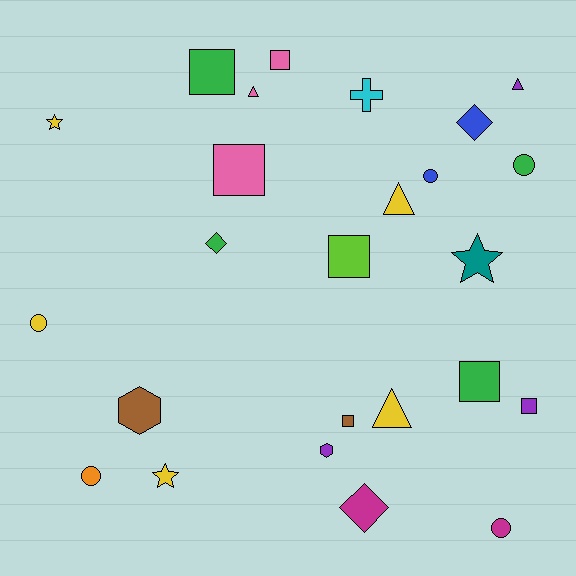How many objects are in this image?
There are 25 objects.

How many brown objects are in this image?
There are 2 brown objects.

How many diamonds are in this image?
There are 3 diamonds.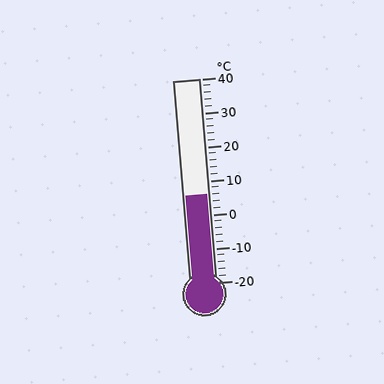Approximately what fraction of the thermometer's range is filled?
The thermometer is filled to approximately 45% of its range.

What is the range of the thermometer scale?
The thermometer scale ranges from -20°C to 40°C.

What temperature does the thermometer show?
The thermometer shows approximately 6°C.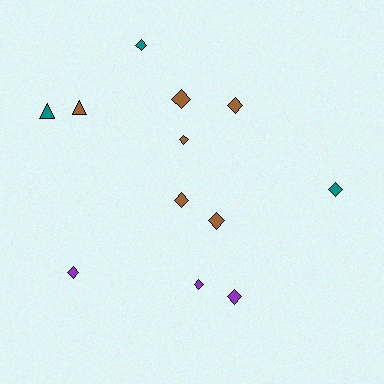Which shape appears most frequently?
Diamond, with 10 objects.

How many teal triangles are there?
There is 1 teal triangle.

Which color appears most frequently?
Brown, with 6 objects.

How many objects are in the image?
There are 12 objects.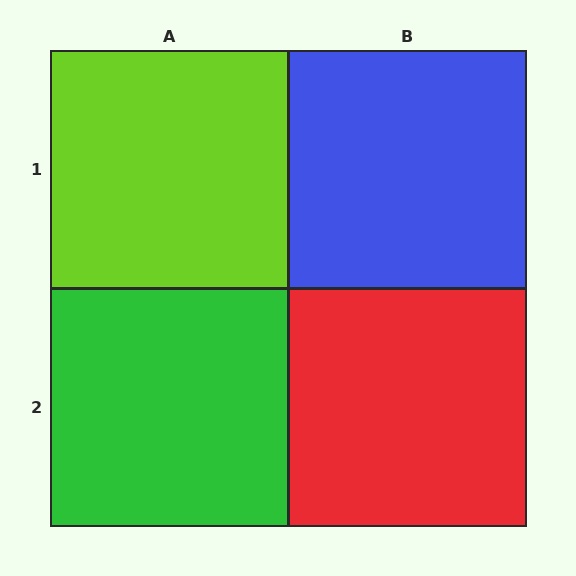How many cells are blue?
1 cell is blue.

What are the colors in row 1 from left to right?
Lime, blue.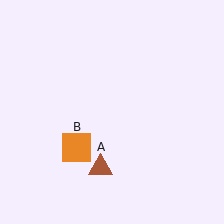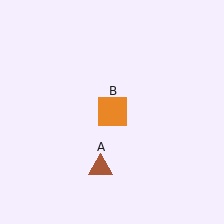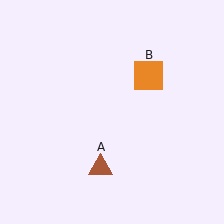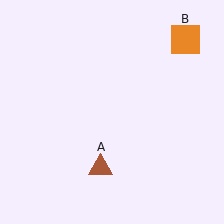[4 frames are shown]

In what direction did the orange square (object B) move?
The orange square (object B) moved up and to the right.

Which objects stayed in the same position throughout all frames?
Brown triangle (object A) remained stationary.